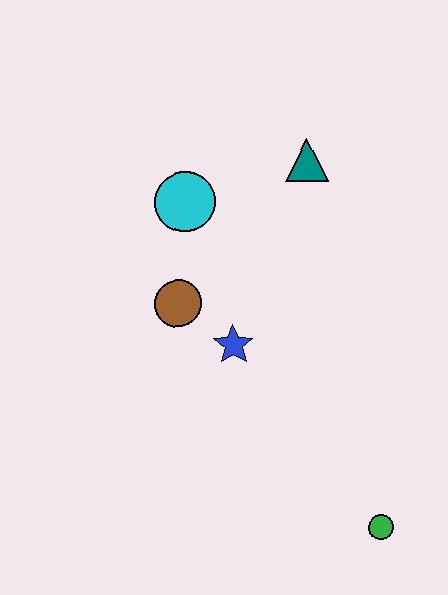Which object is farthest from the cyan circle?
The green circle is farthest from the cyan circle.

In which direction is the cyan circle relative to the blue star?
The cyan circle is above the blue star.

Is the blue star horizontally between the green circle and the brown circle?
Yes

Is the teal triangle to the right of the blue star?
Yes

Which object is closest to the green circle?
The blue star is closest to the green circle.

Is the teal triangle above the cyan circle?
Yes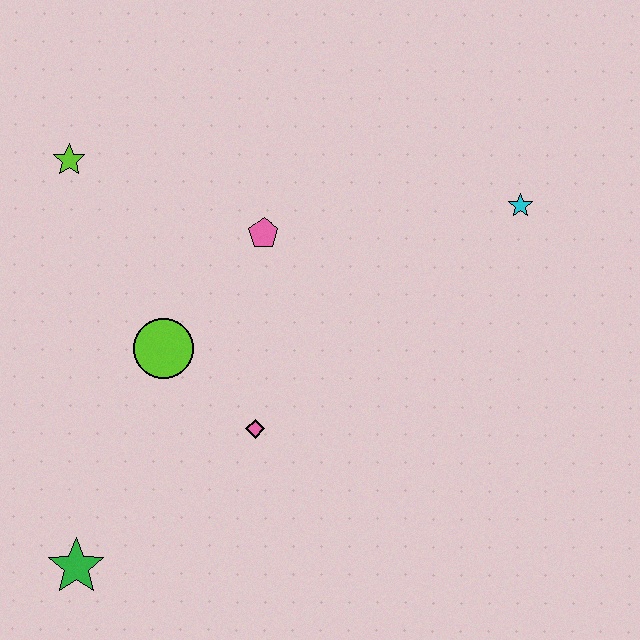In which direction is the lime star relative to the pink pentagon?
The lime star is to the left of the pink pentagon.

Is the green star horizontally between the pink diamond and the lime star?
Yes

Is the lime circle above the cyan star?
No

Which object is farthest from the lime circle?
The cyan star is farthest from the lime circle.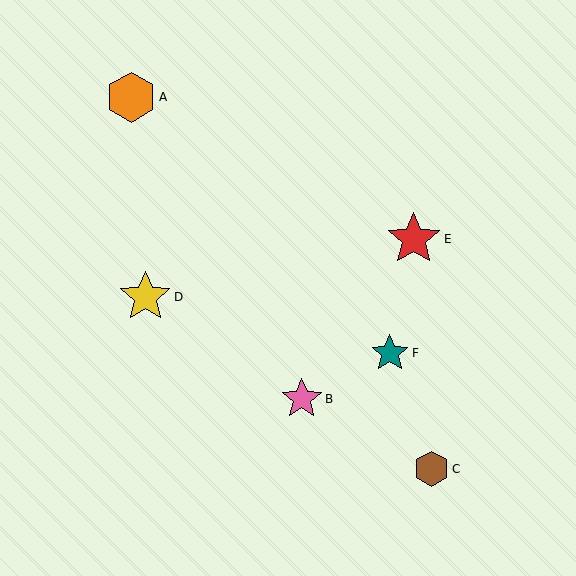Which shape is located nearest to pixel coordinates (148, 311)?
The yellow star (labeled D) at (145, 297) is nearest to that location.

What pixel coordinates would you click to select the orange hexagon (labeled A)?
Click at (131, 97) to select the orange hexagon A.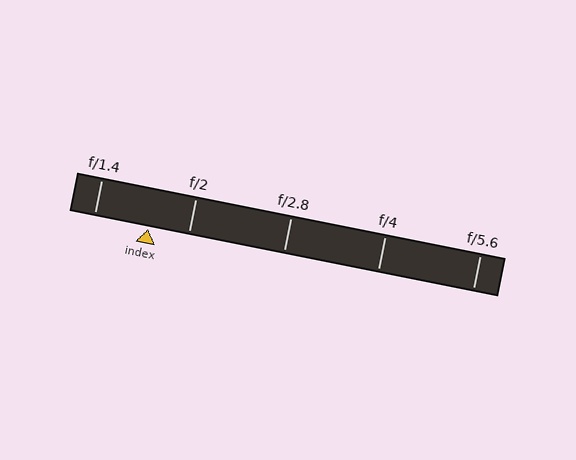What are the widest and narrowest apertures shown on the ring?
The widest aperture shown is f/1.4 and the narrowest is f/5.6.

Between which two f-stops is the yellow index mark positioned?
The index mark is between f/1.4 and f/2.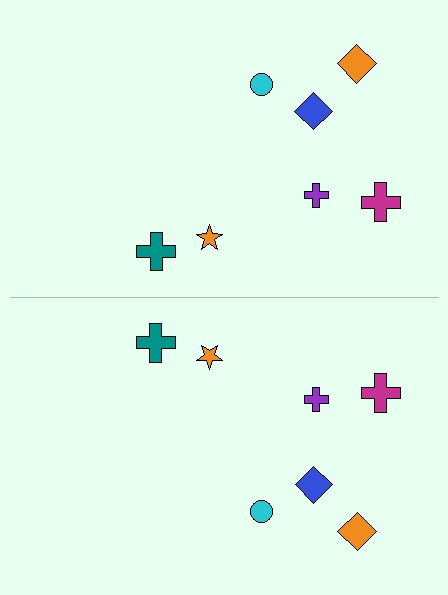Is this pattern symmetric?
Yes, this pattern has bilateral (reflection) symmetry.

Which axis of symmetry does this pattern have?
The pattern has a horizontal axis of symmetry running through the center of the image.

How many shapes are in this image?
There are 14 shapes in this image.